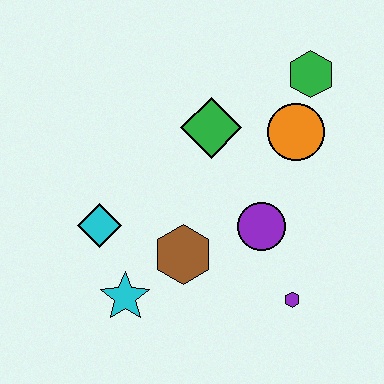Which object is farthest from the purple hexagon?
The green hexagon is farthest from the purple hexagon.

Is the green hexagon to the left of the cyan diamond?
No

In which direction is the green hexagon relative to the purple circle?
The green hexagon is above the purple circle.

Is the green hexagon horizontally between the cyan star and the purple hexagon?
No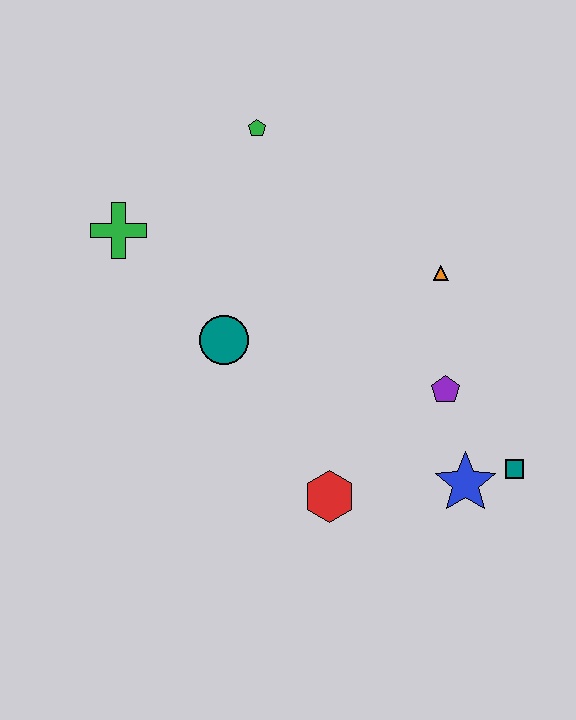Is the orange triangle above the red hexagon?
Yes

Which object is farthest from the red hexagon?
The green pentagon is farthest from the red hexagon.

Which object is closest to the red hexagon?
The blue star is closest to the red hexagon.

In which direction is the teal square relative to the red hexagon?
The teal square is to the right of the red hexagon.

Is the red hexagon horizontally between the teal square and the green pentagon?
Yes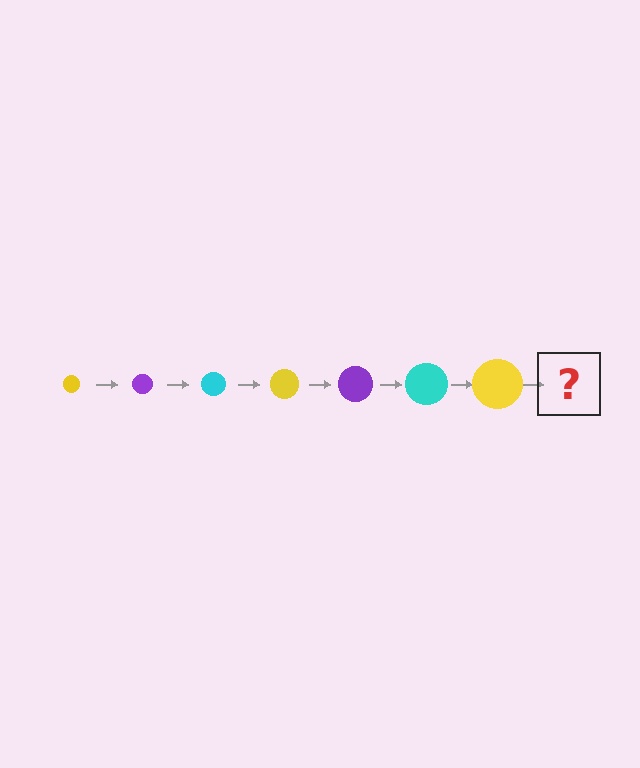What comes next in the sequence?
The next element should be a purple circle, larger than the previous one.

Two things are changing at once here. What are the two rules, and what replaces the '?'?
The two rules are that the circle grows larger each step and the color cycles through yellow, purple, and cyan. The '?' should be a purple circle, larger than the previous one.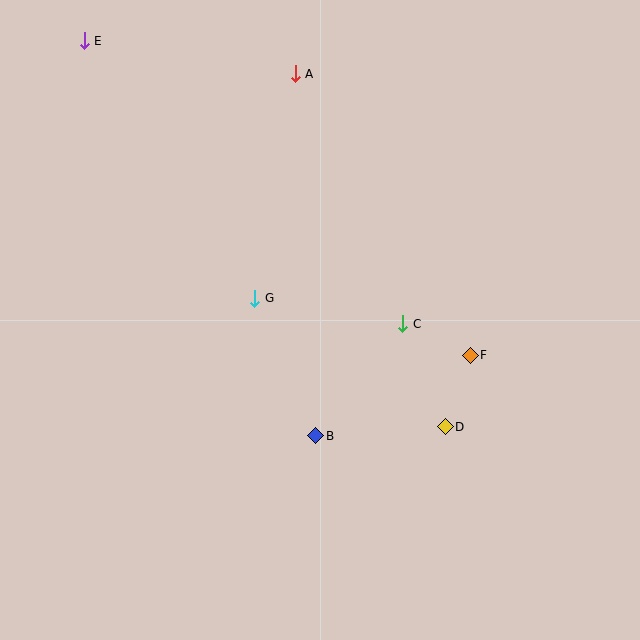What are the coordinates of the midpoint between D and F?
The midpoint between D and F is at (458, 391).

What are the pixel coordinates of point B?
Point B is at (316, 436).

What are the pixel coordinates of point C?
Point C is at (403, 324).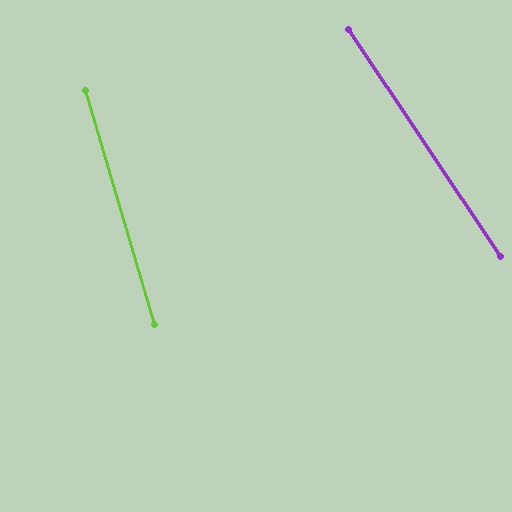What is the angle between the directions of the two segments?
Approximately 17 degrees.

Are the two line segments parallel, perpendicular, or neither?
Neither parallel nor perpendicular — they differ by about 17°.